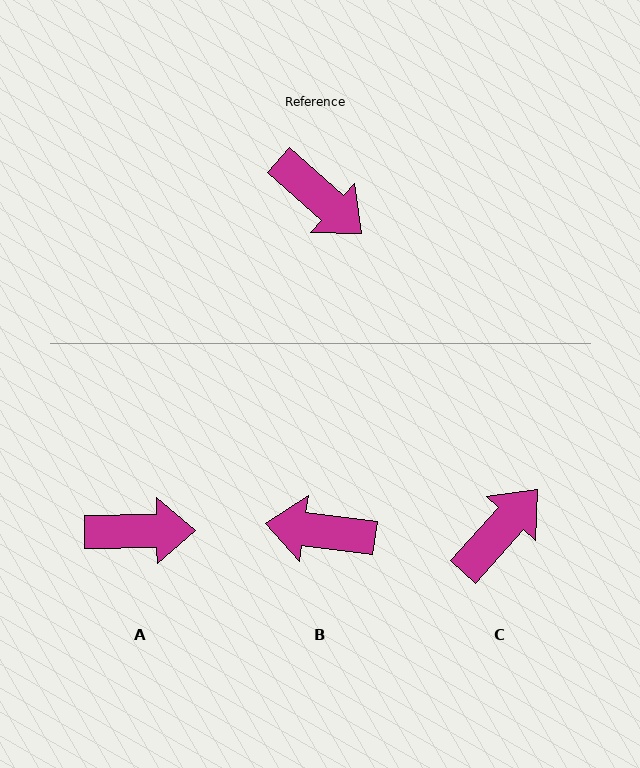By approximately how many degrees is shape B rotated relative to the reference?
Approximately 146 degrees clockwise.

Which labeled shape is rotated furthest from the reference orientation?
B, about 146 degrees away.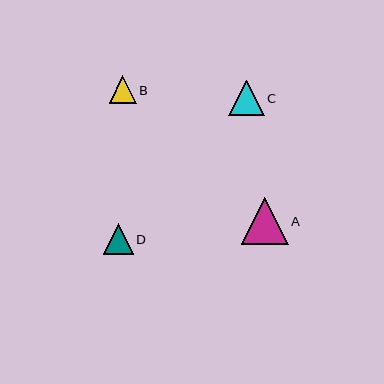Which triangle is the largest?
Triangle A is the largest with a size of approximately 47 pixels.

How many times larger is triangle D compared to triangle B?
Triangle D is approximately 1.1 times the size of triangle B.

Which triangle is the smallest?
Triangle B is the smallest with a size of approximately 27 pixels.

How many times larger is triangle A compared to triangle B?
Triangle A is approximately 1.7 times the size of triangle B.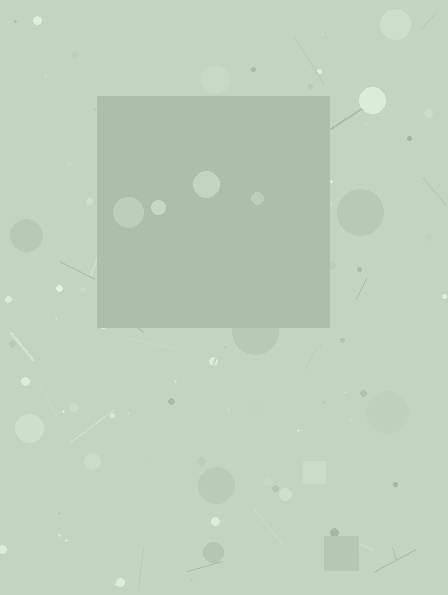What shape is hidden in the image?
A square is hidden in the image.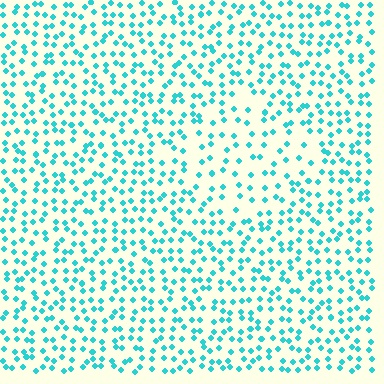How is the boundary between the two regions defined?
The boundary is defined by a change in element density (approximately 1.7x ratio). All elements are the same color, size, and shape.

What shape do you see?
I see a diamond.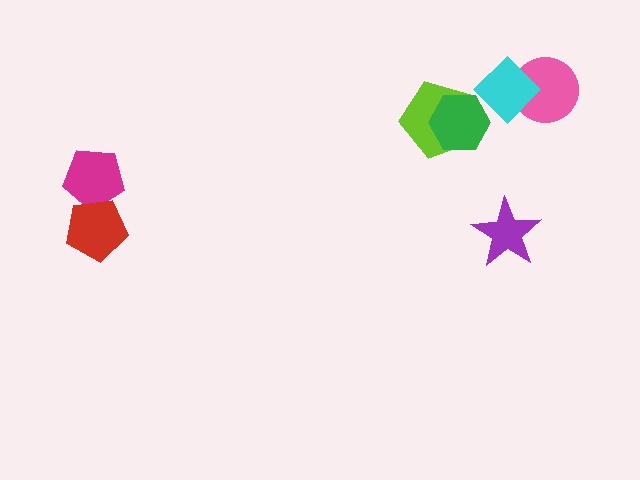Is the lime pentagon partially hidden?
Yes, it is partially covered by another shape.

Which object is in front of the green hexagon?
The cyan diamond is in front of the green hexagon.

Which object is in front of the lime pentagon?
The green hexagon is in front of the lime pentagon.